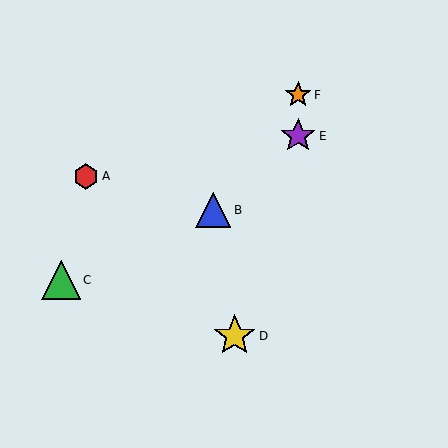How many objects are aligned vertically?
2 objects (E, F) are aligned vertically.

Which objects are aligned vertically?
Objects E, F are aligned vertically.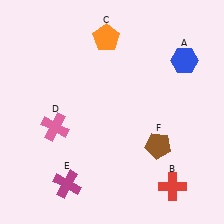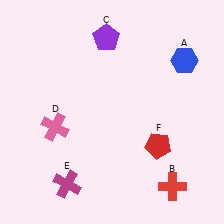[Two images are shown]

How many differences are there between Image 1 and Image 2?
There are 2 differences between the two images.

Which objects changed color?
C changed from orange to purple. F changed from brown to red.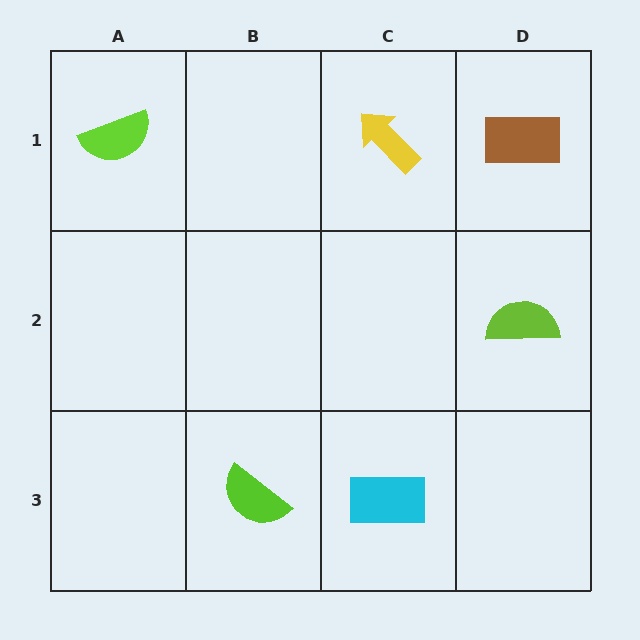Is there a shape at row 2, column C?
No, that cell is empty.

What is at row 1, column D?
A brown rectangle.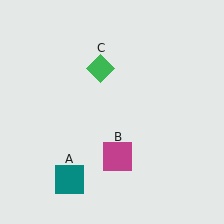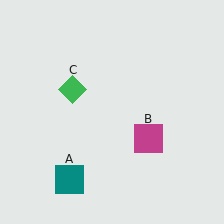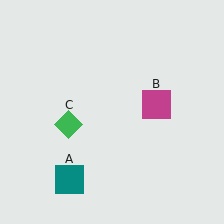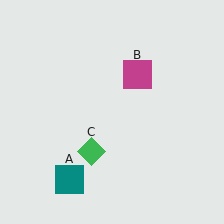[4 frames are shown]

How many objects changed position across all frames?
2 objects changed position: magenta square (object B), green diamond (object C).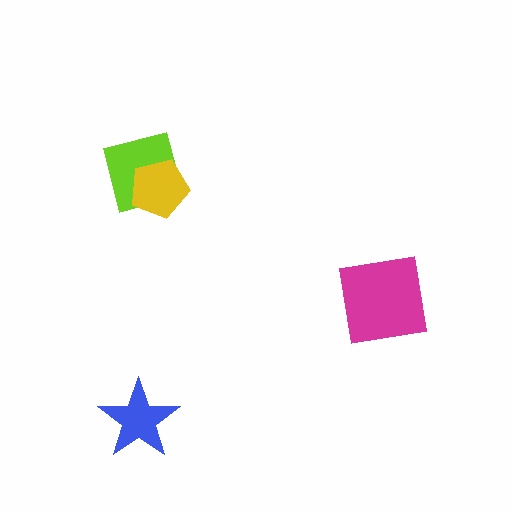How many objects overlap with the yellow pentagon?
1 object overlaps with the yellow pentagon.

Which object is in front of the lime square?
The yellow pentagon is in front of the lime square.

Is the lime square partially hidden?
Yes, it is partially covered by another shape.